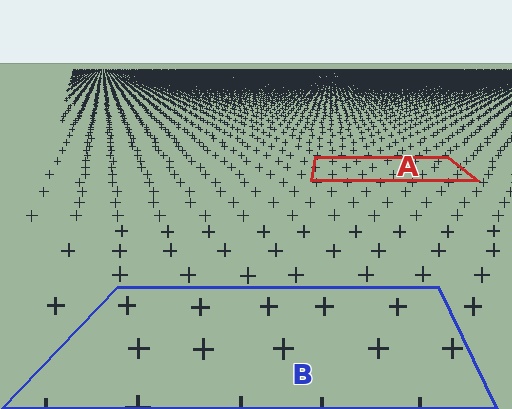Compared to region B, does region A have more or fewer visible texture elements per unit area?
Region A has more texture elements per unit area — they are packed more densely because it is farther away.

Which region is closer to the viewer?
Region B is closer. The texture elements there are larger and more spread out.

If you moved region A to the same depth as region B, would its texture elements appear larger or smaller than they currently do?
They would appear larger. At a closer depth, the same texture elements are projected at a bigger on-screen size.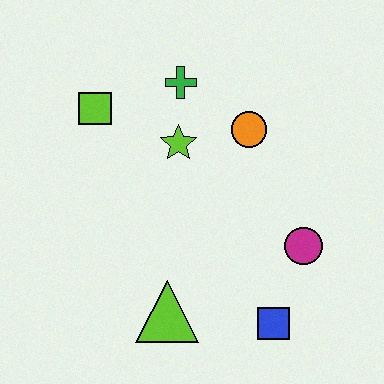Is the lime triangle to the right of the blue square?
No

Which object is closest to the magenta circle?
The blue square is closest to the magenta circle.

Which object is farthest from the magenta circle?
The lime square is farthest from the magenta circle.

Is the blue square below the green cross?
Yes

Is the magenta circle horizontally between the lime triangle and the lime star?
No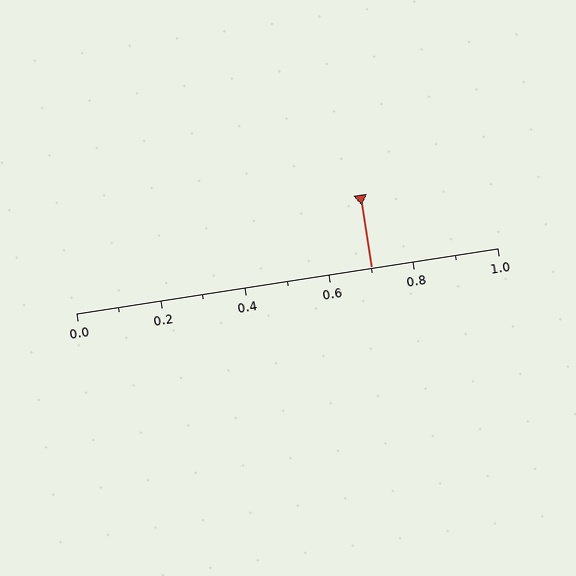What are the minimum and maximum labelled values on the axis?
The axis runs from 0.0 to 1.0.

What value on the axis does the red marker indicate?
The marker indicates approximately 0.7.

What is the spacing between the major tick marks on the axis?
The major ticks are spaced 0.2 apart.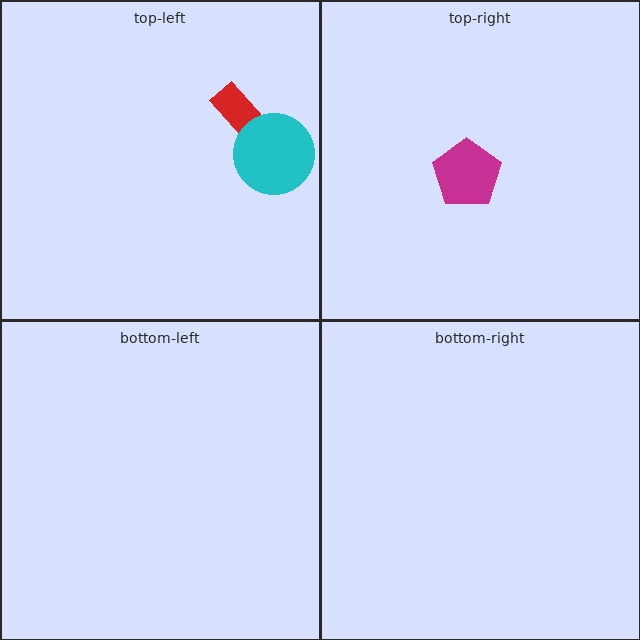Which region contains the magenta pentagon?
The top-right region.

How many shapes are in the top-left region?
2.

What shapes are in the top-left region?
The red arrow, the cyan circle.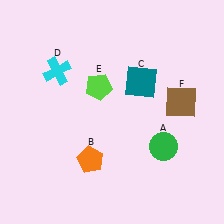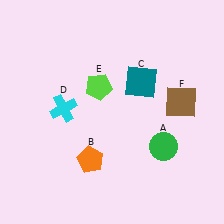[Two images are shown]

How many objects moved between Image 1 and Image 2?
1 object moved between the two images.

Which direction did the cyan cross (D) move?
The cyan cross (D) moved down.